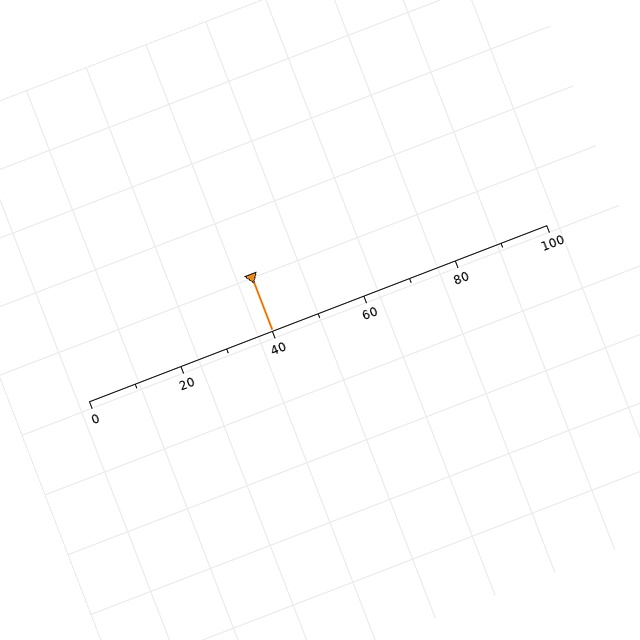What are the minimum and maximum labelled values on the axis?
The axis runs from 0 to 100.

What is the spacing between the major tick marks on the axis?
The major ticks are spaced 20 apart.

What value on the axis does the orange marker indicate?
The marker indicates approximately 40.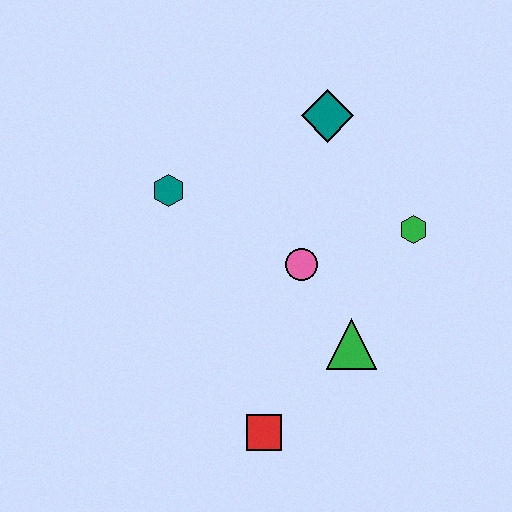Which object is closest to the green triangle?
The pink circle is closest to the green triangle.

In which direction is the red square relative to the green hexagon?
The red square is below the green hexagon.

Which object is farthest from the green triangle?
The teal hexagon is farthest from the green triangle.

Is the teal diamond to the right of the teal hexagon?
Yes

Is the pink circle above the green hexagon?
No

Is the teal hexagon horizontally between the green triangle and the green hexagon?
No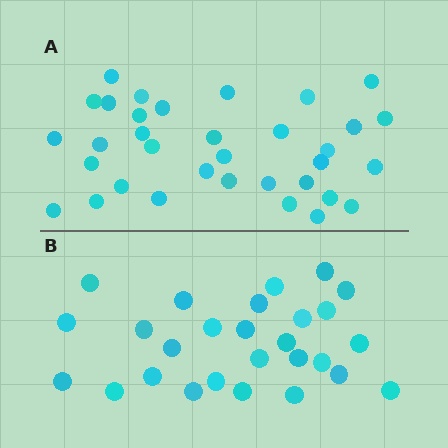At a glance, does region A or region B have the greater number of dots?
Region A (the top region) has more dots.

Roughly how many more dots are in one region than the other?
Region A has roughly 8 or so more dots than region B.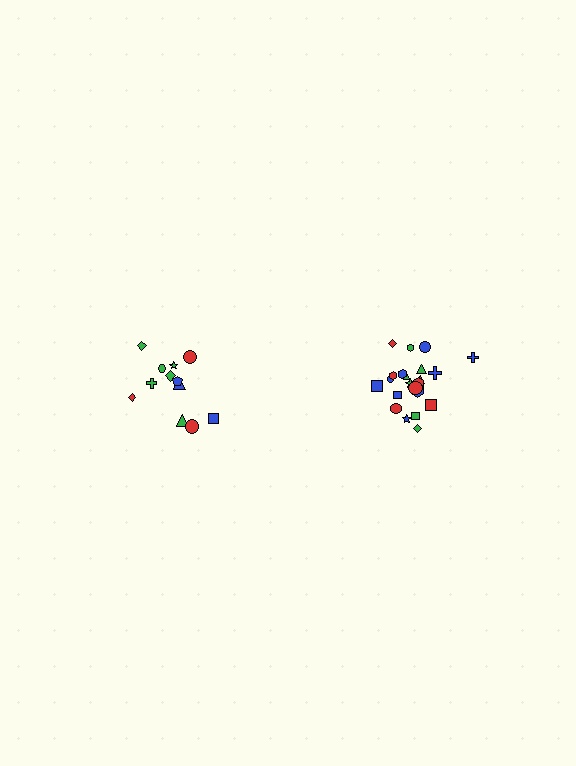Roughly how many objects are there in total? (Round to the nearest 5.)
Roughly 35 objects in total.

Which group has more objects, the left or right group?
The right group.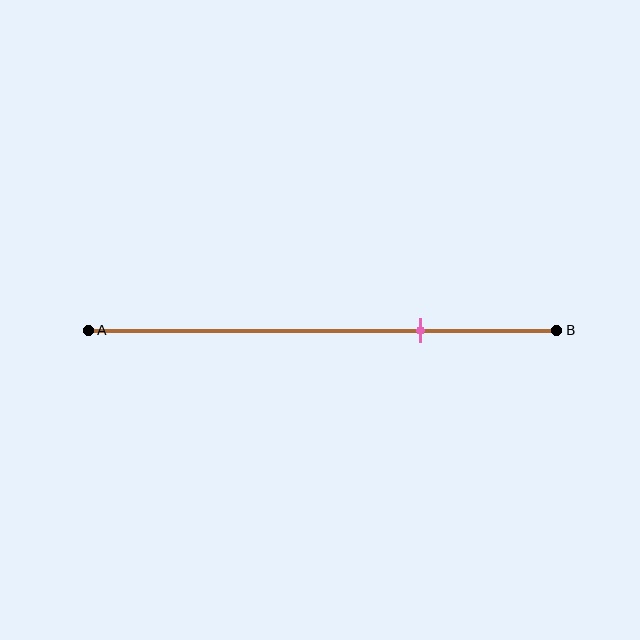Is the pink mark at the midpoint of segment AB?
No, the mark is at about 70% from A, not at the 50% midpoint.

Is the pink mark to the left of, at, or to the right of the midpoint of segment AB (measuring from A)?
The pink mark is to the right of the midpoint of segment AB.